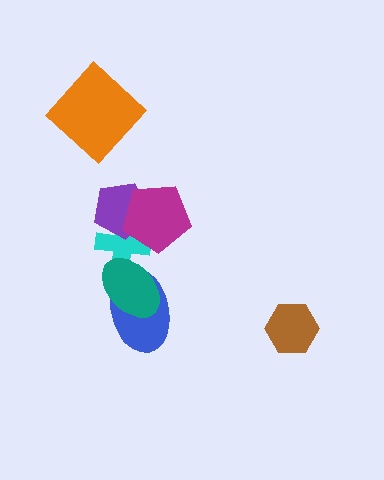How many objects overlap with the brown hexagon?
0 objects overlap with the brown hexagon.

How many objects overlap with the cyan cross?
3 objects overlap with the cyan cross.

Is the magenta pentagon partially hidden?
No, no other shape covers it.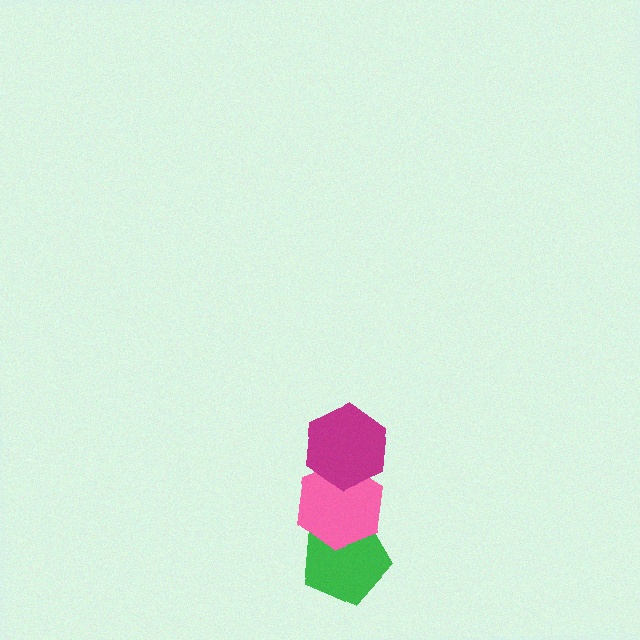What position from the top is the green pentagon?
The green pentagon is 3rd from the top.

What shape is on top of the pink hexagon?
The magenta hexagon is on top of the pink hexagon.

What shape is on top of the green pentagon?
The pink hexagon is on top of the green pentagon.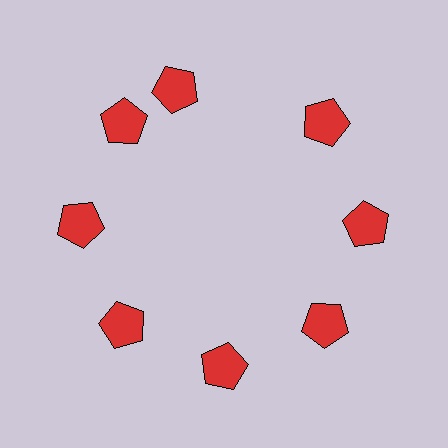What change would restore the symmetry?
The symmetry would be restored by rotating it back into even spacing with its neighbors so that all 8 pentagons sit at equal angles and equal distance from the center.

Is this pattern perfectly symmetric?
No. The 8 red pentagons are arranged in a ring, but one element near the 12 o'clock position is rotated out of alignment along the ring, breaking the 8-fold rotational symmetry.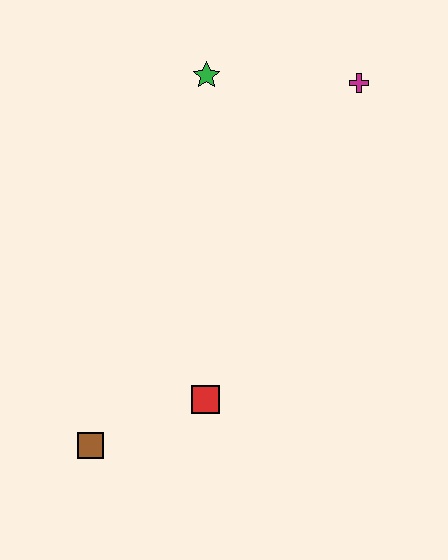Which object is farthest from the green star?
The brown square is farthest from the green star.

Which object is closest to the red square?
The brown square is closest to the red square.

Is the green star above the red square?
Yes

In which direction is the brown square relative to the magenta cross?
The brown square is below the magenta cross.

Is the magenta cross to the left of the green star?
No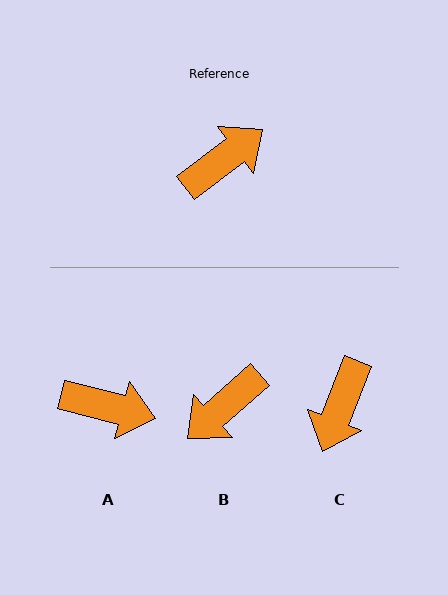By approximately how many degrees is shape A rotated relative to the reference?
Approximately 52 degrees clockwise.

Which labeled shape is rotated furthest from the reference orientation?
B, about 176 degrees away.